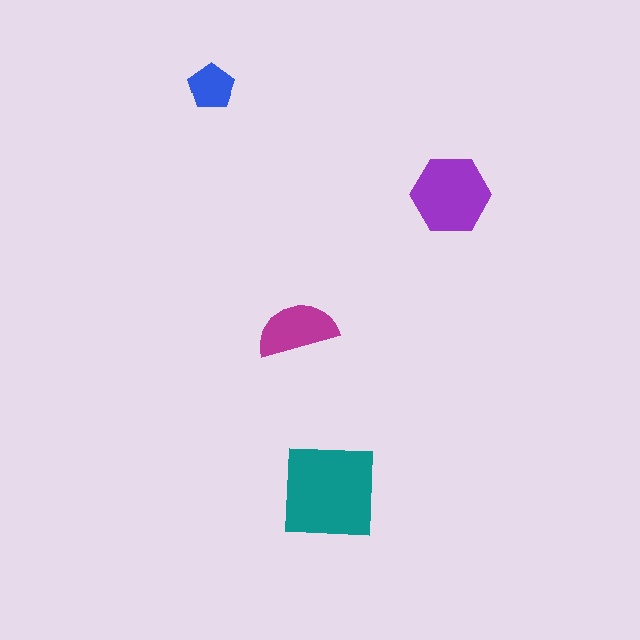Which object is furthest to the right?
The purple hexagon is rightmost.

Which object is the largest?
The teal square.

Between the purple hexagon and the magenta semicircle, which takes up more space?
The purple hexagon.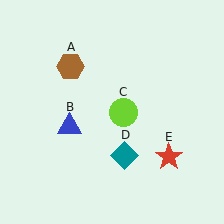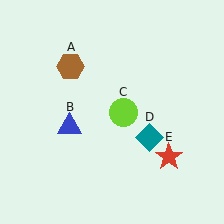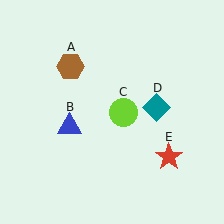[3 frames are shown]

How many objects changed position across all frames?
1 object changed position: teal diamond (object D).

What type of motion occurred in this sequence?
The teal diamond (object D) rotated counterclockwise around the center of the scene.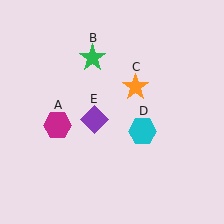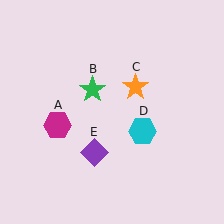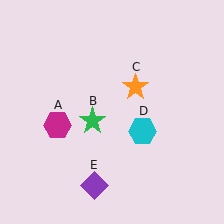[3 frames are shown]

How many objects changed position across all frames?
2 objects changed position: green star (object B), purple diamond (object E).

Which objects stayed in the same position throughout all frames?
Magenta hexagon (object A) and orange star (object C) and cyan hexagon (object D) remained stationary.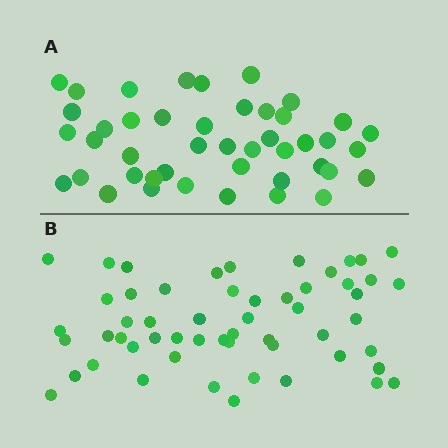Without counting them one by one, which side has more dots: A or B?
Region B (the bottom region) has more dots.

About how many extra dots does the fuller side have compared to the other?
Region B has roughly 12 or so more dots than region A.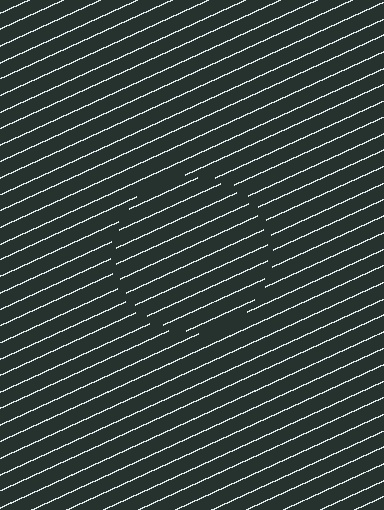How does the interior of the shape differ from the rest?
The interior of the shape contains the same grating, shifted by half a period — the contour is defined by the phase discontinuity where line-ends from the inner and outer gratings abut.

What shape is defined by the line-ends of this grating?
An illusory circle. The interior of the shape contains the same grating, shifted by half a period — the contour is defined by the phase discontinuity where line-ends from the inner and outer gratings abut.